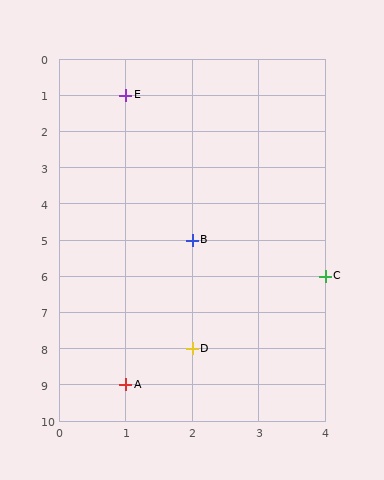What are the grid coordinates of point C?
Point C is at grid coordinates (4, 6).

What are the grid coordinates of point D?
Point D is at grid coordinates (2, 8).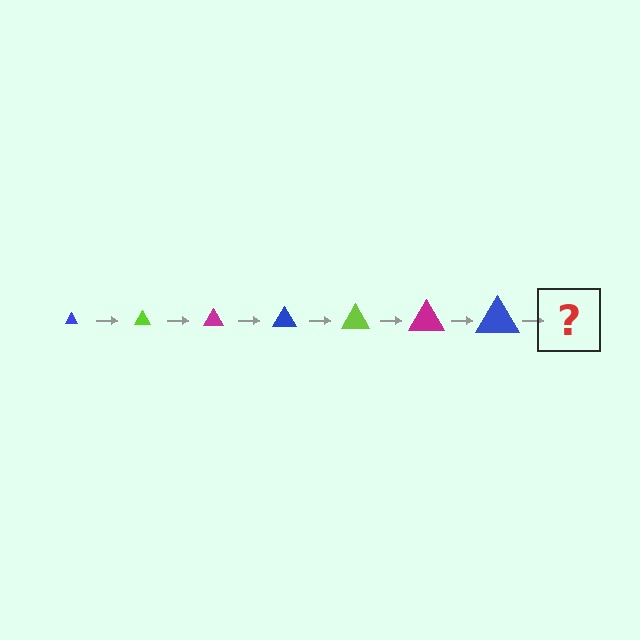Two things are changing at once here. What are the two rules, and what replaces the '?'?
The two rules are that the triangle grows larger each step and the color cycles through blue, lime, and magenta. The '?' should be a lime triangle, larger than the previous one.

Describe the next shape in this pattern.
It should be a lime triangle, larger than the previous one.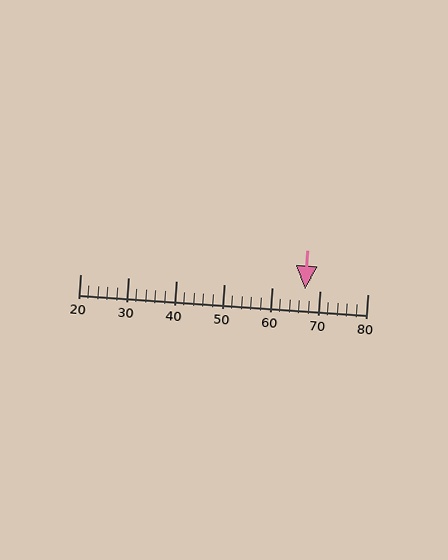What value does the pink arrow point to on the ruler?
The pink arrow points to approximately 67.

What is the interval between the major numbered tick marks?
The major tick marks are spaced 10 units apart.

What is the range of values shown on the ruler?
The ruler shows values from 20 to 80.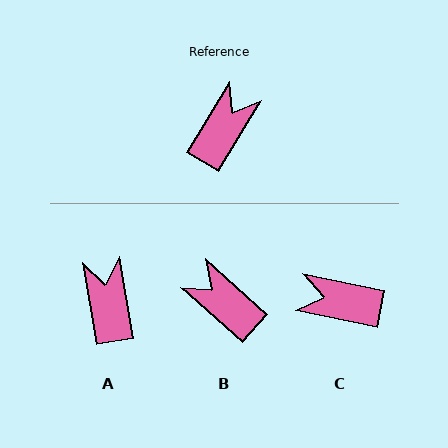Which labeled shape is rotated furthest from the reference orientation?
C, about 110 degrees away.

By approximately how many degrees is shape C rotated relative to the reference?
Approximately 110 degrees counter-clockwise.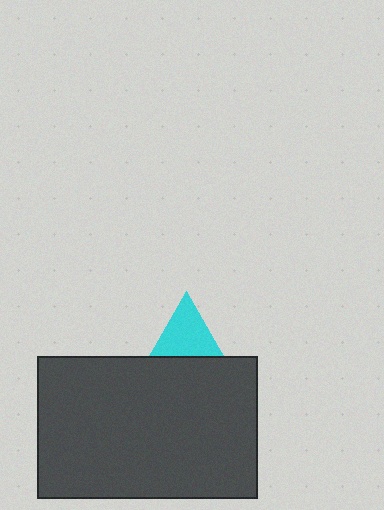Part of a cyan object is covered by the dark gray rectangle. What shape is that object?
It is a triangle.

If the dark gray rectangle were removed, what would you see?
You would see the complete cyan triangle.